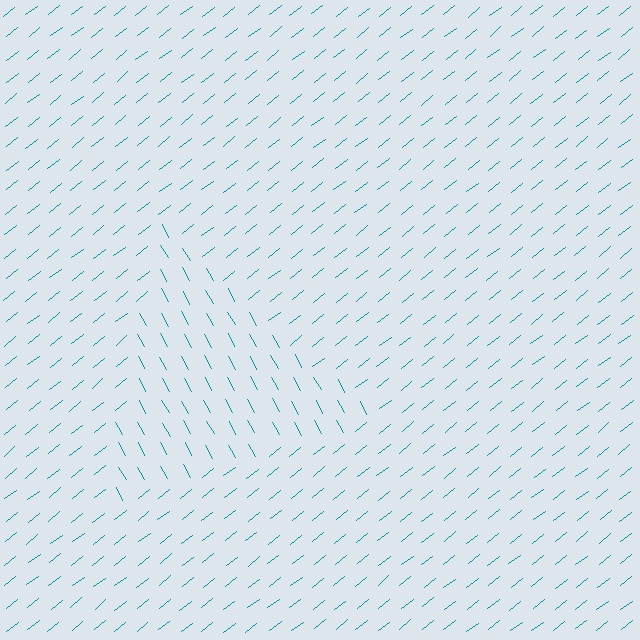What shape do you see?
I see a triangle.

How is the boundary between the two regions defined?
The boundary is defined purely by a change in line orientation (approximately 80 degrees difference). All lines are the same color and thickness.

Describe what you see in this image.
The image is filled with small teal line segments. A triangle region in the image has lines oriented differently from the surrounding lines, creating a visible texture boundary.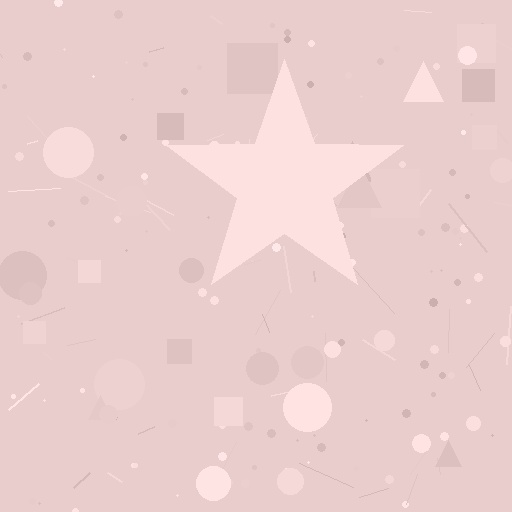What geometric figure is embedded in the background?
A star is embedded in the background.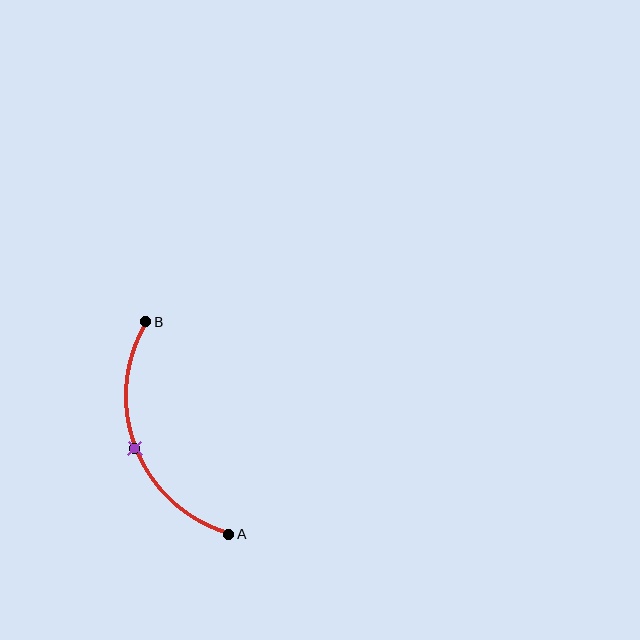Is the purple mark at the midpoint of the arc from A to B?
Yes. The purple mark lies on the arc at equal arc-length from both A and B — it is the arc midpoint.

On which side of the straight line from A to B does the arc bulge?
The arc bulges to the left of the straight line connecting A and B.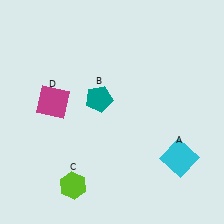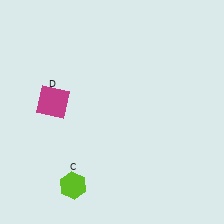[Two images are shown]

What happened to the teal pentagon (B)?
The teal pentagon (B) was removed in Image 2. It was in the top-left area of Image 1.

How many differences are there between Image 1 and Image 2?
There are 2 differences between the two images.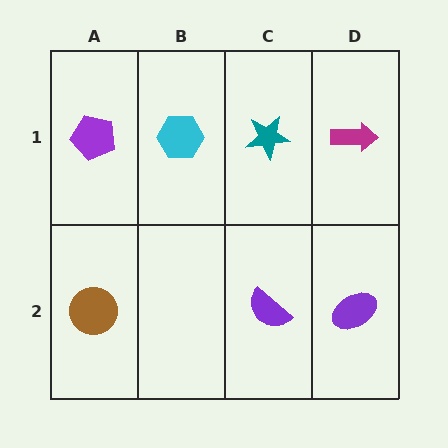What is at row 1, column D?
A magenta arrow.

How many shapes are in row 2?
3 shapes.